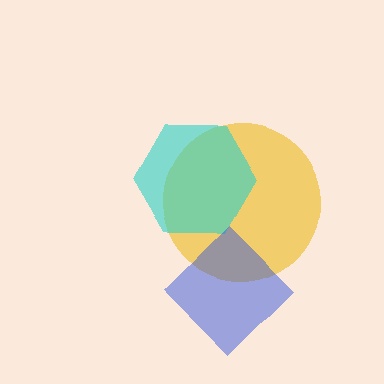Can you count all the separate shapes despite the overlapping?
Yes, there are 3 separate shapes.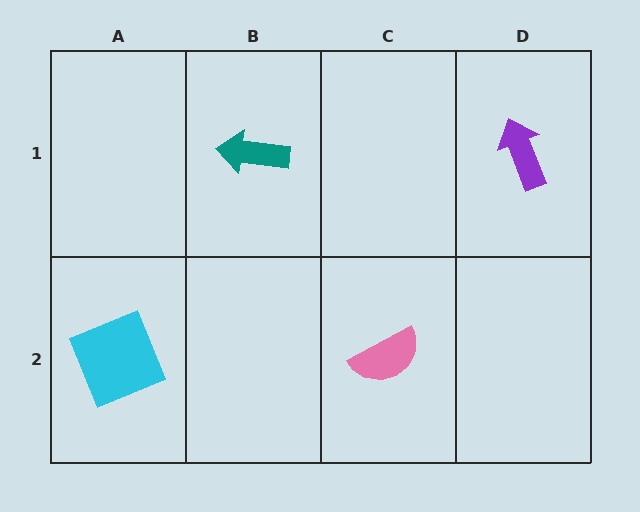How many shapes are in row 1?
2 shapes.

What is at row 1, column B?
A teal arrow.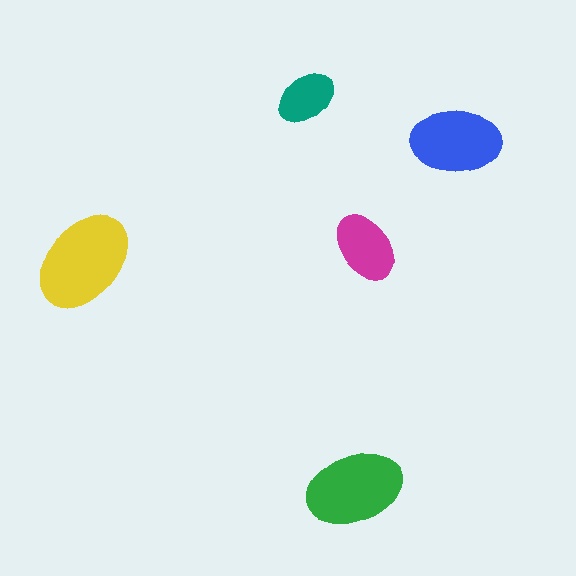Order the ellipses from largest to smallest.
the yellow one, the green one, the blue one, the magenta one, the teal one.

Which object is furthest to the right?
The blue ellipse is rightmost.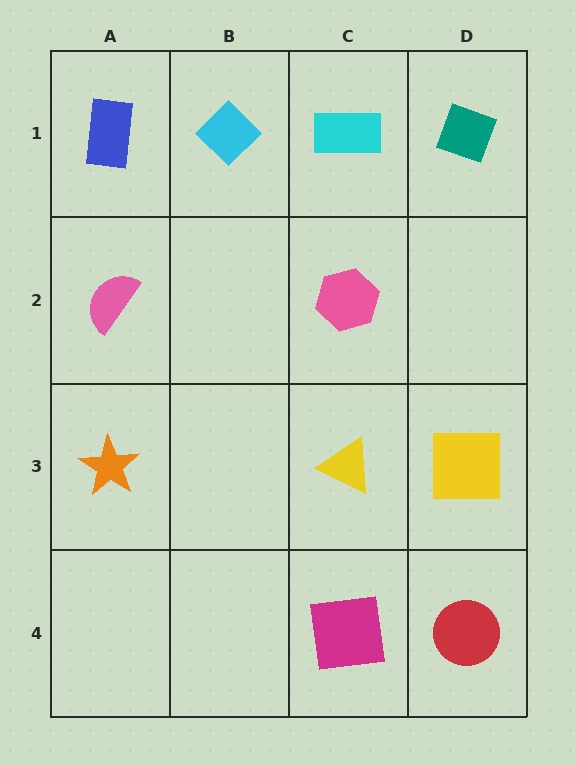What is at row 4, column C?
A magenta square.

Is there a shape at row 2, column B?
No, that cell is empty.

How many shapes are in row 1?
4 shapes.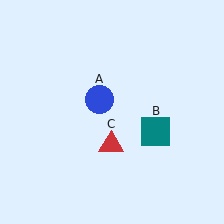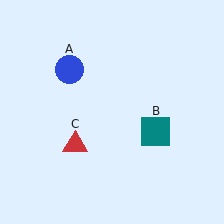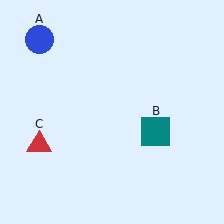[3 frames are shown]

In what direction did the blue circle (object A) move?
The blue circle (object A) moved up and to the left.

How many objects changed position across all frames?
2 objects changed position: blue circle (object A), red triangle (object C).